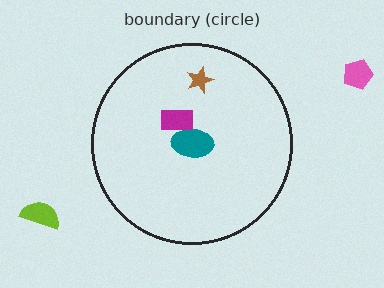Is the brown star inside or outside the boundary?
Inside.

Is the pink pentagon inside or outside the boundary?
Outside.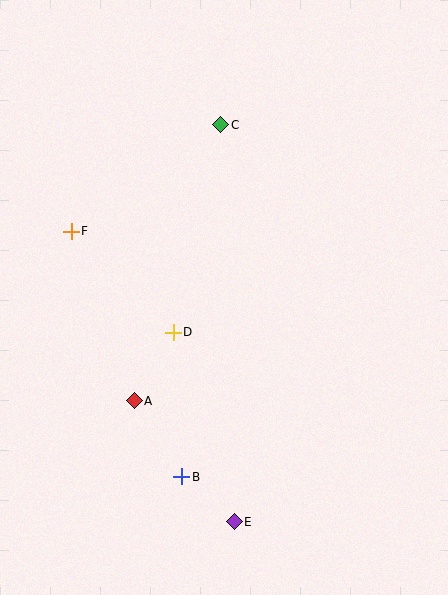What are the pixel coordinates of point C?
Point C is at (221, 125).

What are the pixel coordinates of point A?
Point A is at (134, 401).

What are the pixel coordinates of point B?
Point B is at (182, 477).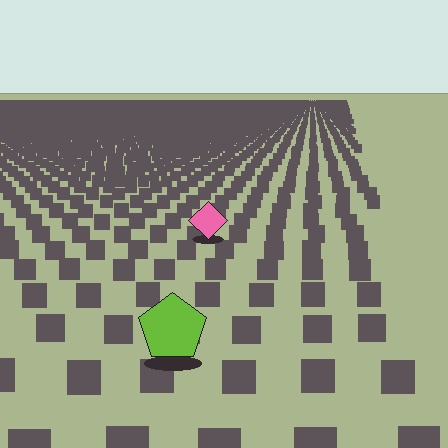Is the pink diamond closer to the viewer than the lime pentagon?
No. The lime pentagon is closer — you can tell from the texture gradient: the ground texture is coarser near it.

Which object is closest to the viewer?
The lime pentagon is closest. The texture marks near it are larger and more spread out.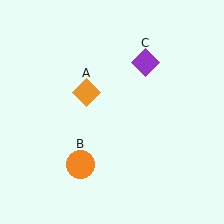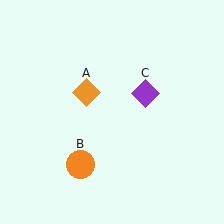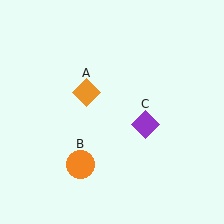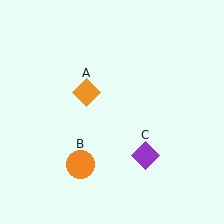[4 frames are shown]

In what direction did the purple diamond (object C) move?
The purple diamond (object C) moved down.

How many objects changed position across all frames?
1 object changed position: purple diamond (object C).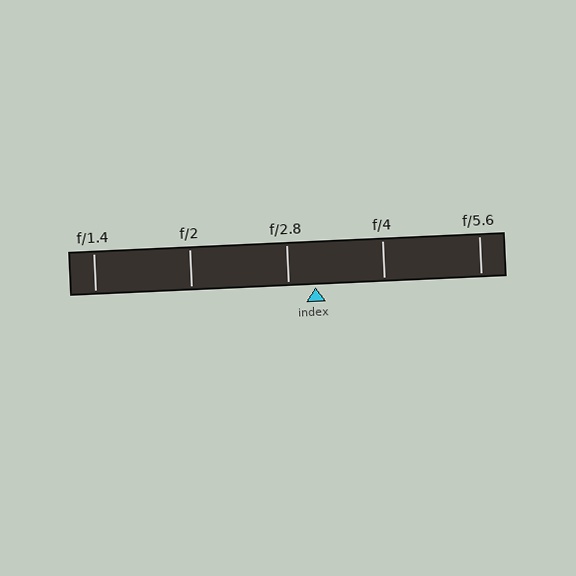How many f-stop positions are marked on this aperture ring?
There are 5 f-stop positions marked.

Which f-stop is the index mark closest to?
The index mark is closest to f/2.8.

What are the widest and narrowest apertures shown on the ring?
The widest aperture shown is f/1.4 and the narrowest is f/5.6.